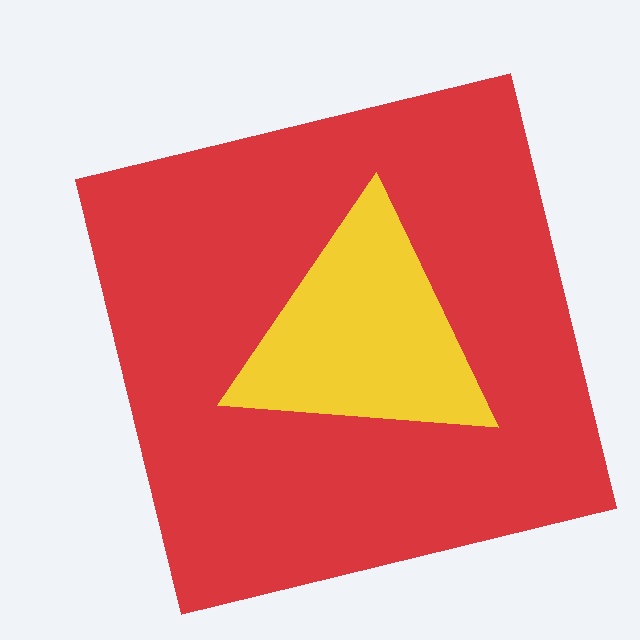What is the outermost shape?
The red square.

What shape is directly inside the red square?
The yellow triangle.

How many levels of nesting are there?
2.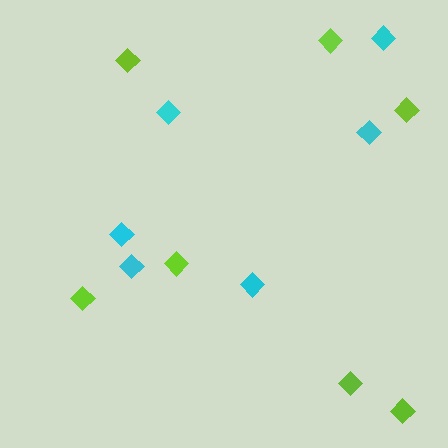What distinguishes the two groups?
There are 2 groups: one group of lime diamonds (7) and one group of cyan diamonds (6).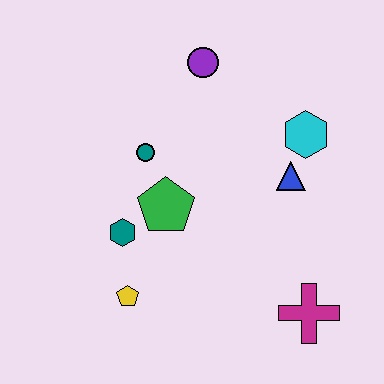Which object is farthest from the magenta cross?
The purple circle is farthest from the magenta cross.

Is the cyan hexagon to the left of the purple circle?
No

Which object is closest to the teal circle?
The green pentagon is closest to the teal circle.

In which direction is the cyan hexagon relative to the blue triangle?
The cyan hexagon is above the blue triangle.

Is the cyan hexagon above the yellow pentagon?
Yes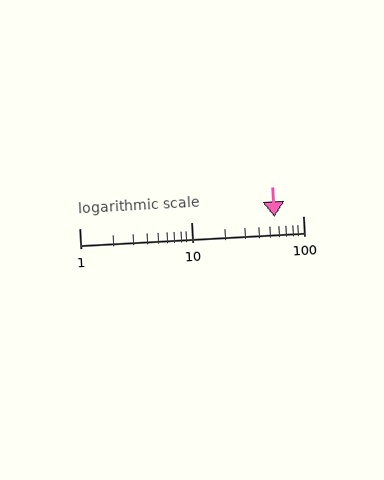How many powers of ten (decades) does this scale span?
The scale spans 2 decades, from 1 to 100.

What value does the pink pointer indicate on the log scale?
The pointer indicates approximately 56.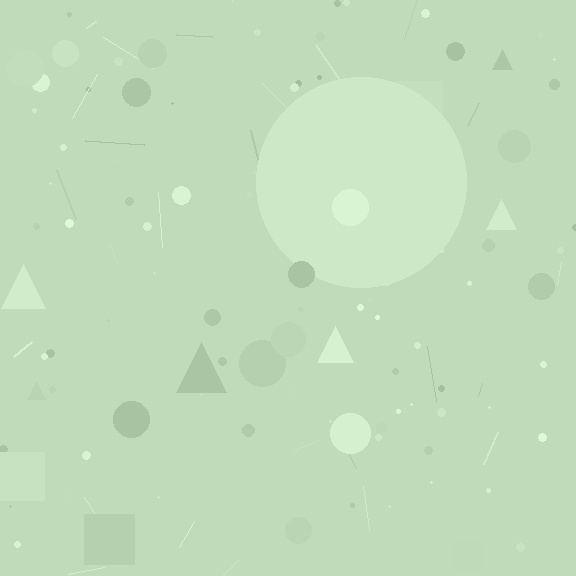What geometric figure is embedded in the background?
A circle is embedded in the background.